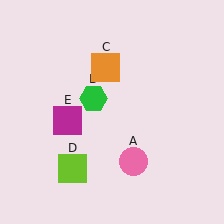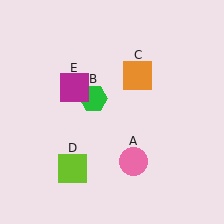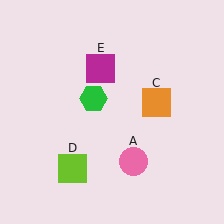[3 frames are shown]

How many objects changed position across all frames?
2 objects changed position: orange square (object C), magenta square (object E).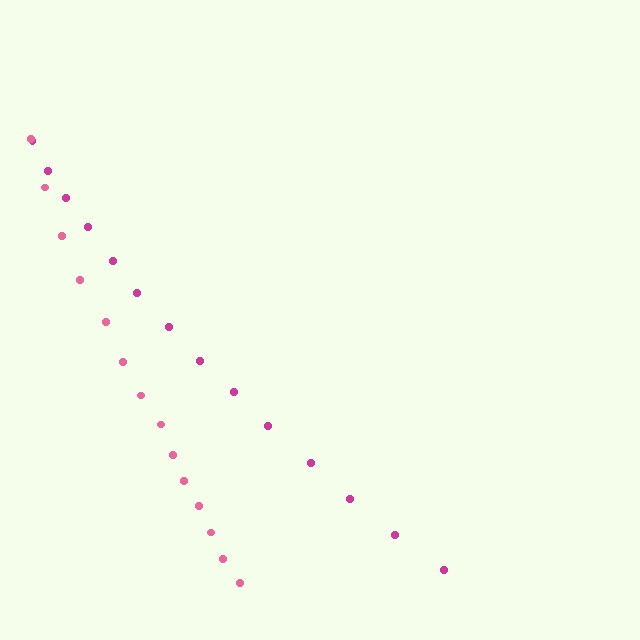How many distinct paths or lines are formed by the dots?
There are 2 distinct paths.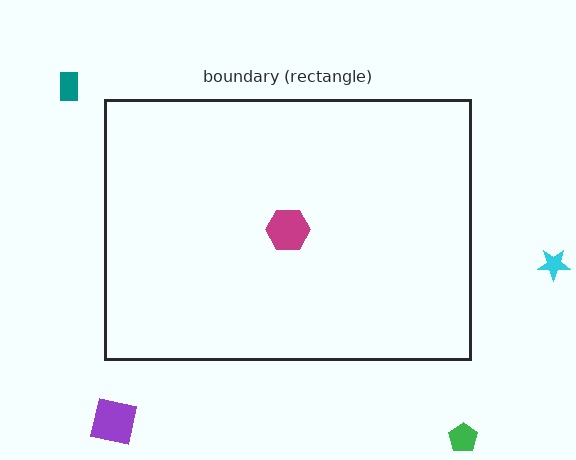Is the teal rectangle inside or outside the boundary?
Outside.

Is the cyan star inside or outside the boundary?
Outside.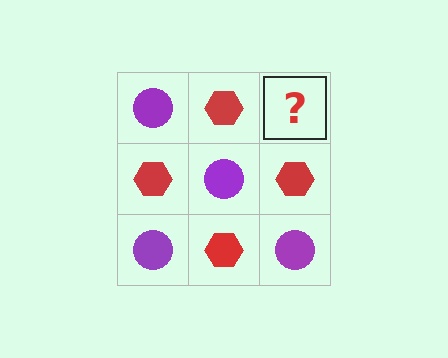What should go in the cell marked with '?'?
The missing cell should contain a purple circle.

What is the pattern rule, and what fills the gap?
The rule is that it alternates purple circle and red hexagon in a checkerboard pattern. The gap should be filled with a purple circle.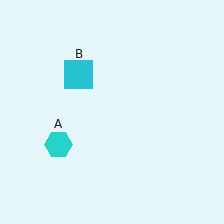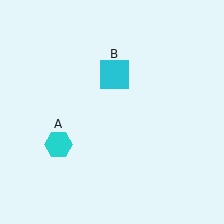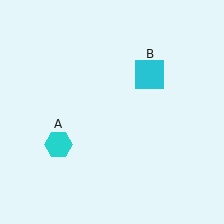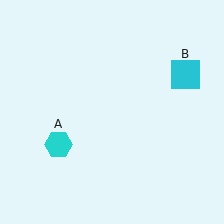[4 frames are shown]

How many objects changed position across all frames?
1 object changed position: cyan square (object B).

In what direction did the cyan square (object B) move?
The cyan square (object B) moved right.